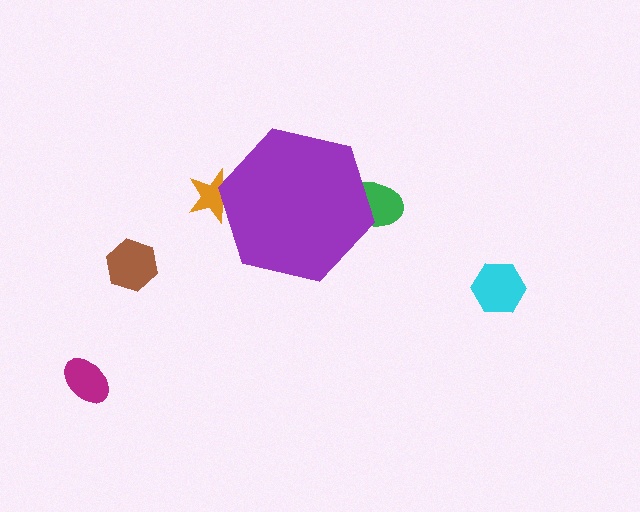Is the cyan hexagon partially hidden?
No, the cyan hexagon is fully visible.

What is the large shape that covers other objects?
A purple hexagon.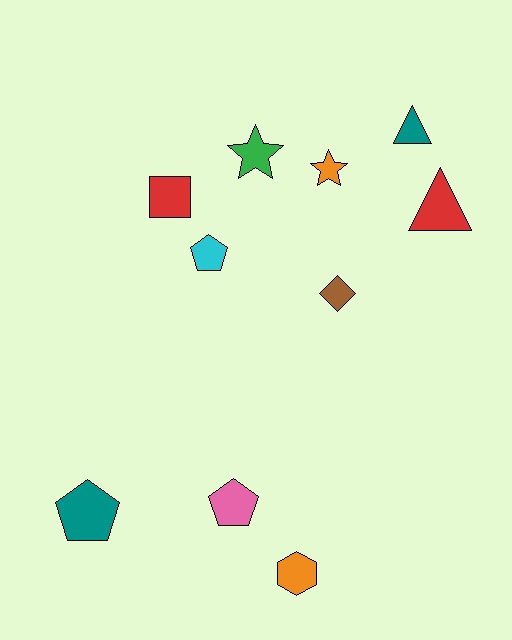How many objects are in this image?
There are 10 objects.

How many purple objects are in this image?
There are no purple objects.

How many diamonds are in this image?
There is 1 diamond.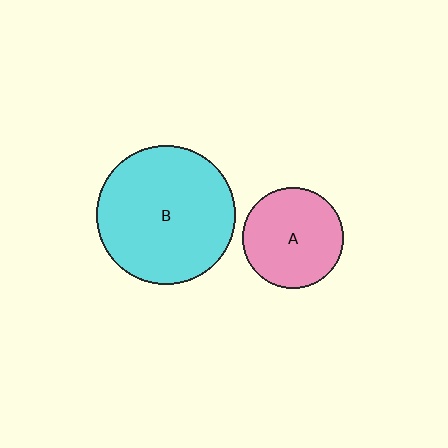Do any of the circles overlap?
No, none of the circles overlap.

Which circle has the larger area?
Circle B (cyan).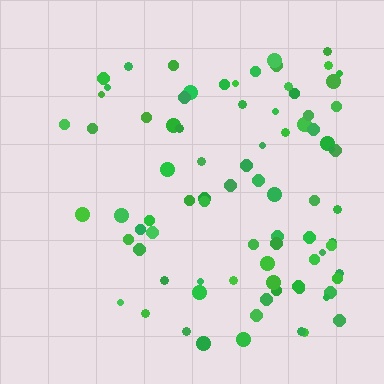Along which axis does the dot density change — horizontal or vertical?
Horizontal.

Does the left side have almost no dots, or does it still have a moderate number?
Still a moderate number, just noticeably fewer than the right.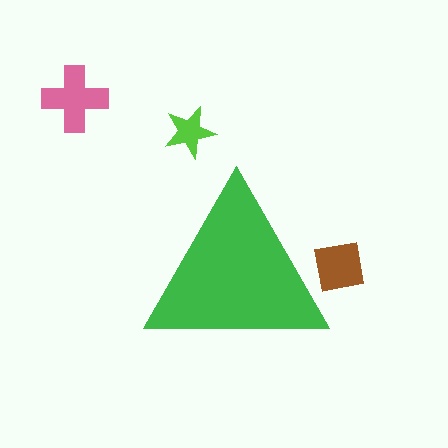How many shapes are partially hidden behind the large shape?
1 shape is partially hidden.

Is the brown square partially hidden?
Yes, the brown square is partially hidden behind the green triangle.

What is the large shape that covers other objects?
A green triangle.